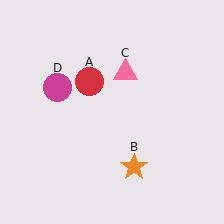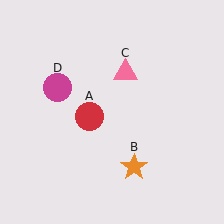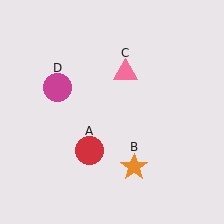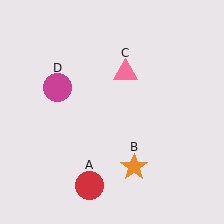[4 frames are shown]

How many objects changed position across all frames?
1 object changed position: red circle (object A).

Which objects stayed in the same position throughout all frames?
Orange star (object B) and pink triangle (object C) and magenta circle (object D) remained stationary.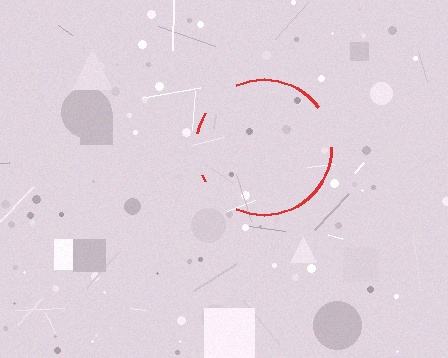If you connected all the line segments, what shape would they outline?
They would outline a circle.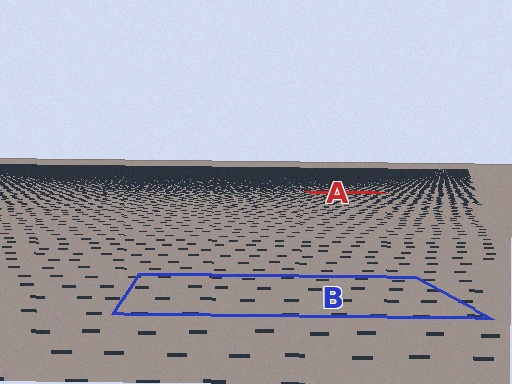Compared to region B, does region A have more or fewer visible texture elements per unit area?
Region A has more texture elements per unit area — they are packed more densely because it is farther away.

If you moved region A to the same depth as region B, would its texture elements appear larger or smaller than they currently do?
They would appear larger. At a closer depth, the same texture elements are projected at a bigger on-screen size.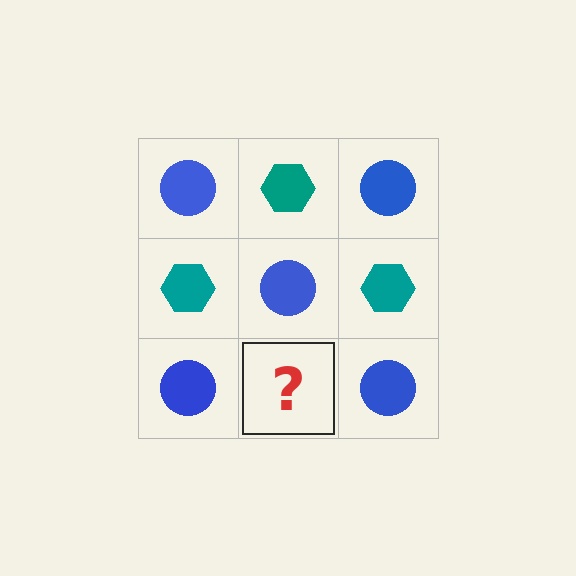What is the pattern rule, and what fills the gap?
The rule is that it alternates blue circle and teal hexagon in a checkerboard pattern. The gap should be filled with a teal hexagon.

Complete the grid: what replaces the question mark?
The question mark should be replaced with a teal hexagon.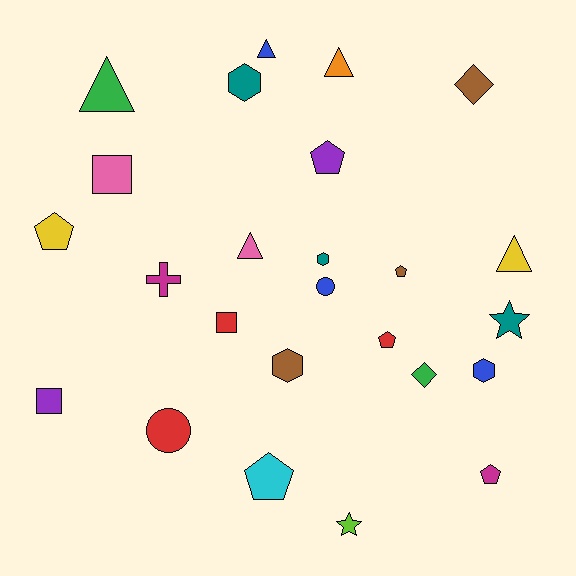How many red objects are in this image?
There are 3 red objects.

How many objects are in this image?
There are 25 objects.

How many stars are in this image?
There are 2 stars.